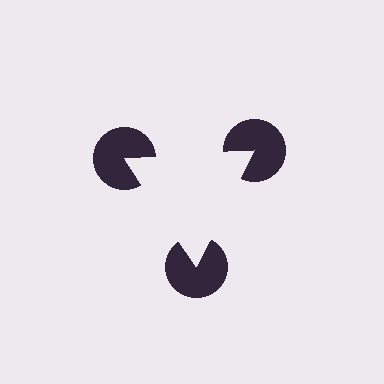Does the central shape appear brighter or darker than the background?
It typically appears slightly brighter than the background, even though no actual brightness change is drawn.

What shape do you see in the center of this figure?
An illusory triangle — its edges are inferred from the aligned wedge cuts in the pac-man discs, not physically drawn.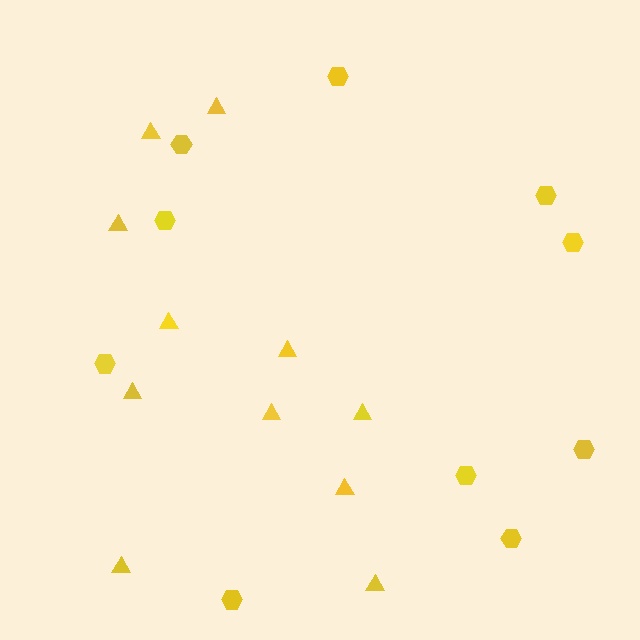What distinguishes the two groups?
There are 2 groups: one group of triangles (11) and one group of hexagons (10).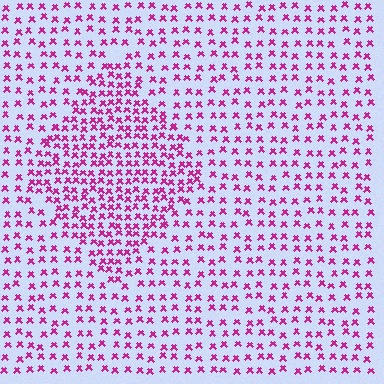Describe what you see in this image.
The image contains small magenta elements arranged at two different densities. A diamond-shaped region is visible where the elements are more densely packed than the surrounding area.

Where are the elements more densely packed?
The elements are more densely packed inside the diamond boundary.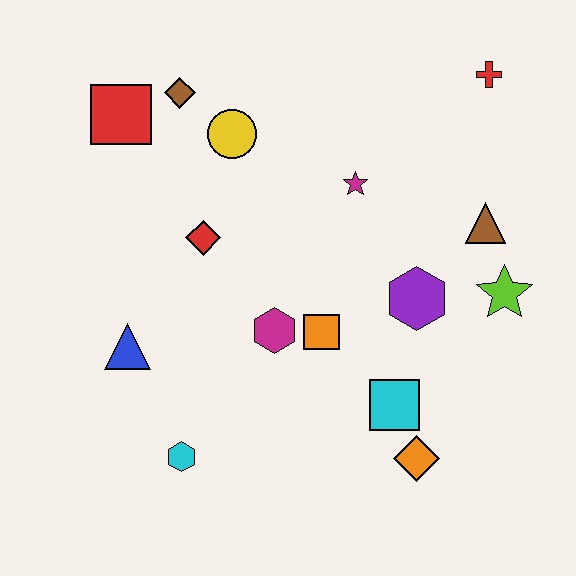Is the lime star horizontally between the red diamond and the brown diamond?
No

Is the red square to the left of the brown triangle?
Yes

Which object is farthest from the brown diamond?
The orange diamond is farthest from the brown diamond.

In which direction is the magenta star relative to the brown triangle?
The magenta star is to the left of the brown triangle.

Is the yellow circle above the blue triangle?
Yes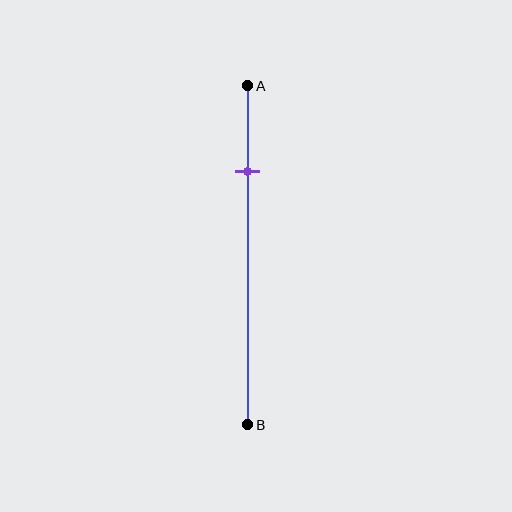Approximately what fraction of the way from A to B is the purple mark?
The purple mark is approximately 25% of the way from A to B.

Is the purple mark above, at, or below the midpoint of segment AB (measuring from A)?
The purple mark is above the midpoint of segment AB.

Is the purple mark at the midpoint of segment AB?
No, the mark is at about 25% from A, not at the 50% midpoint.